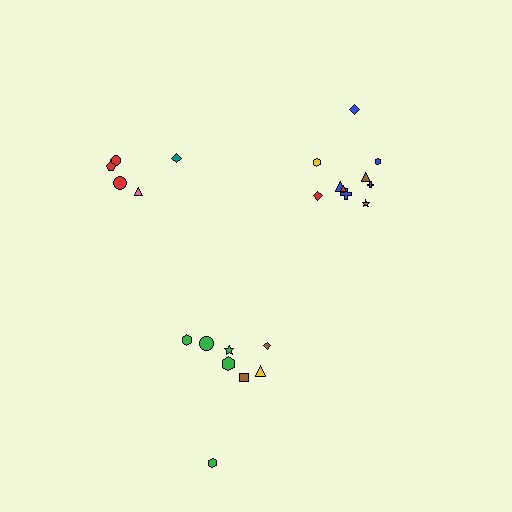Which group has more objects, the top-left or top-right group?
The top-right group.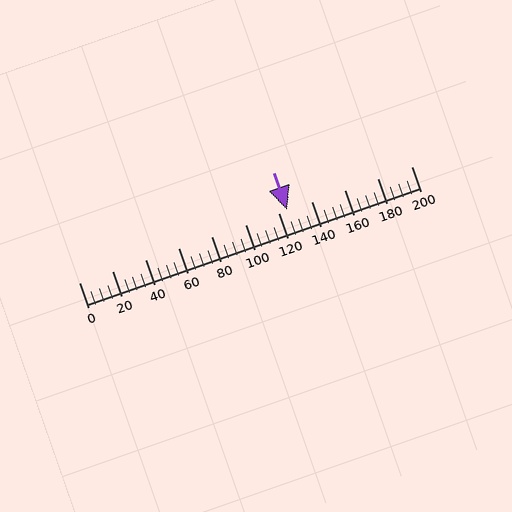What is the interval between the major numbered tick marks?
The major tick marks are spaced 20 units apart.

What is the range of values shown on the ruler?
The ruler shows values from 0 to 200.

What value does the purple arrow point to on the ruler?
The purple arrow points to approximately 125.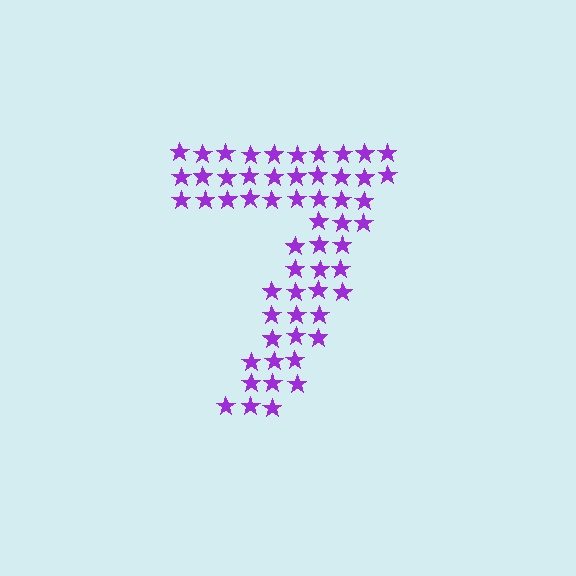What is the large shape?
The large shape is the digit 7.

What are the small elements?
The small elements are stars.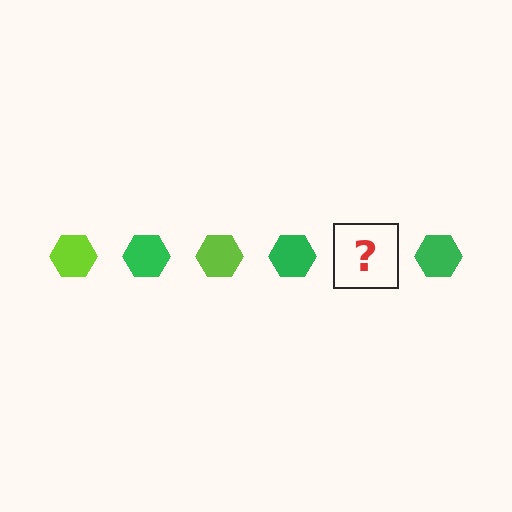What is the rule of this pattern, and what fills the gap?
The rule is that the pattern cycles through lime, green hexagons. The gap should be filled with a lime hexagon.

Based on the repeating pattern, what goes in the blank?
The blank should be a lime hexagon.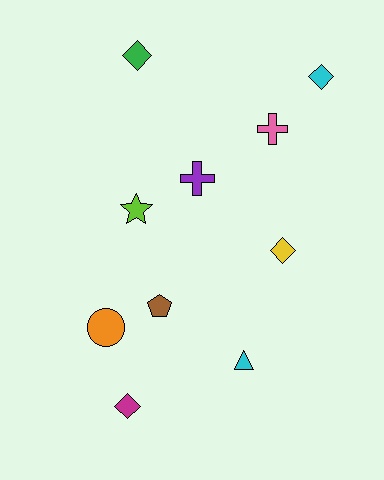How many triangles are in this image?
There is 1 triangle.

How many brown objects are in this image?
There is 1 brown object.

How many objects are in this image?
There are 10 objects.